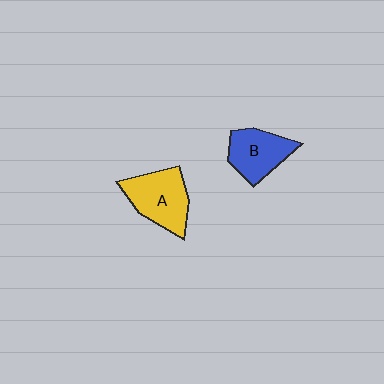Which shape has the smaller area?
Shape B (blue).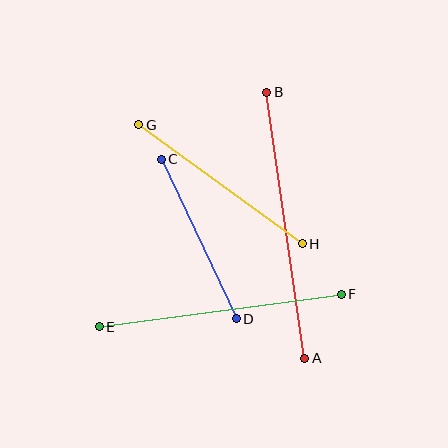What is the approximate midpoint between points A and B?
The midpoint is at approximately (286, 225) pixels.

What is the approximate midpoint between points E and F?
The midpoint is at approximately (220, 310) pixels.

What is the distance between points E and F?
The distance is approximately 244 pixels.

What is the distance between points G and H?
The distance is approximately 202 pixels.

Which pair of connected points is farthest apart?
Points A and B are farthest apart.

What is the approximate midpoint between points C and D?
The midpoint is at approximately (199, 239) pixels.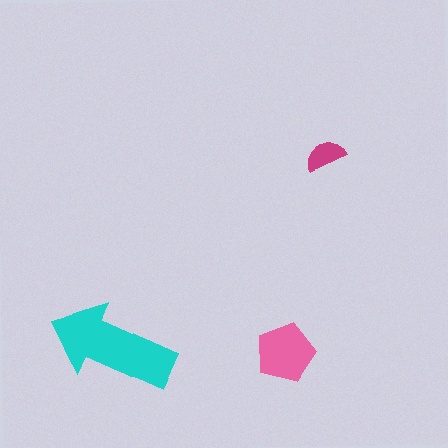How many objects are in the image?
There are 3 objects in the image.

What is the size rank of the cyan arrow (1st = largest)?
1st.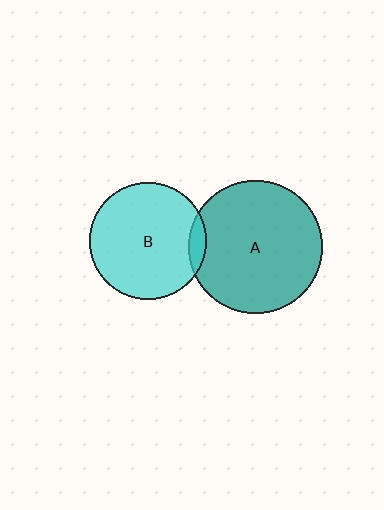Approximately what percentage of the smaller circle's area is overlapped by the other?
Approximately 5%.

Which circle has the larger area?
Circle A (teal).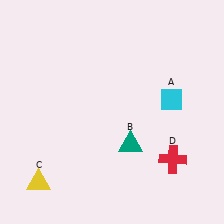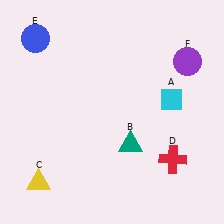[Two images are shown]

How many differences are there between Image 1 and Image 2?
There are 2 differences between the two images.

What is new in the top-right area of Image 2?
A purple circle (F) was added in the top-right area of Image 2.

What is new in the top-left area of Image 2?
A blue circle (E) was added in the top-left area of Image 2.